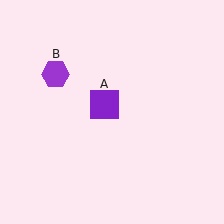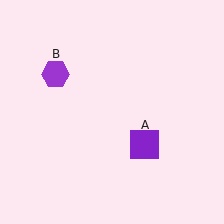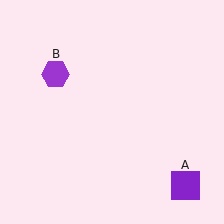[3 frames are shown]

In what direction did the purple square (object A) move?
The purple square (object A) moved down and to the right.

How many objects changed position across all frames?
1 object changed position: purple square (object A).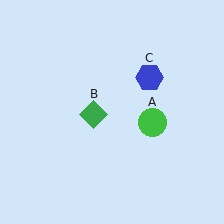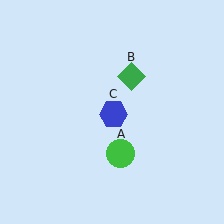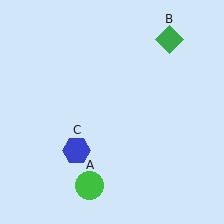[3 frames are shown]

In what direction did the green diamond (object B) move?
The green diamond (object B) moved up and to the right.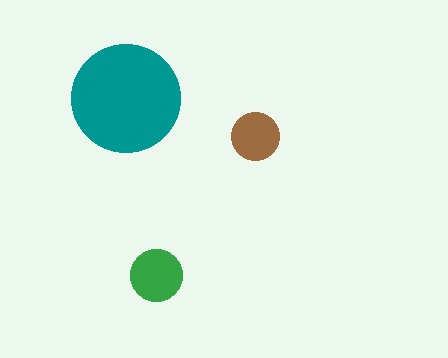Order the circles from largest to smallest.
the teal one, the green one, the brown one.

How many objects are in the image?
There are 3 objects in the image.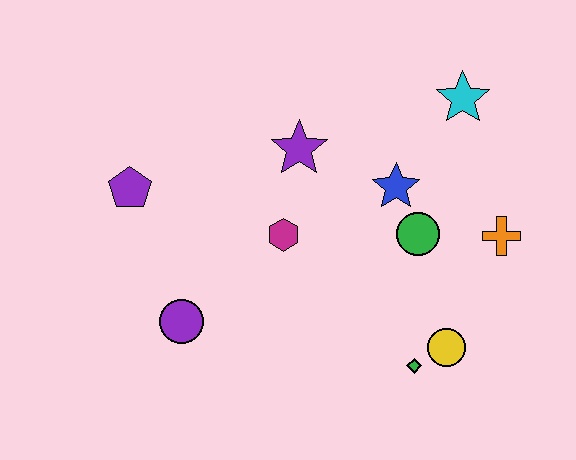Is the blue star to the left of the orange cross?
Yes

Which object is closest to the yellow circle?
The green diamond is closest to the yellow circle.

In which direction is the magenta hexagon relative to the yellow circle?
The magenta hexagon is to the left of the yellow circle.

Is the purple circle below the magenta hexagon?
Yes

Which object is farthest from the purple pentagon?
The orange cross is farthest from the purple pentagon.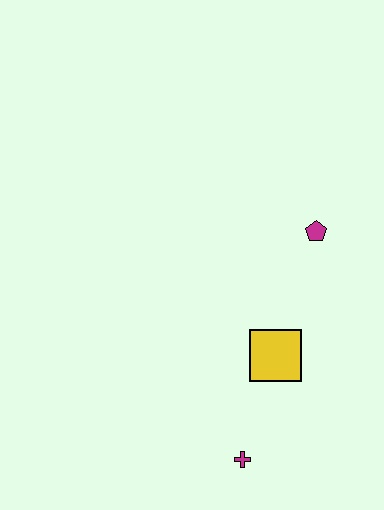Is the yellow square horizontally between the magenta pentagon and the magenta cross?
Yes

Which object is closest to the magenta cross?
The yellow square is closest to the magenta cross.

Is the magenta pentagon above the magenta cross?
Yes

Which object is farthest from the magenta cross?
The magenta pentagon is farthest from the magenta cross.